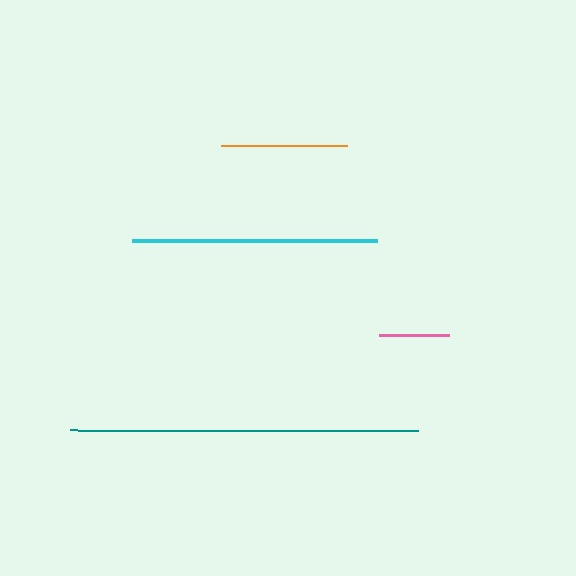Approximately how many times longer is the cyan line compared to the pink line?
The cyan line is approximately 3.5 times the length of the pink line.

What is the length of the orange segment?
The orange segment is approximately 126 pixels long.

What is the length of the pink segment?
The pink segment is approximately 70 pixels long.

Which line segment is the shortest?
The pink line is the shortest at approximately 70 pixels.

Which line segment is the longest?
The teal line is the longest at approximately 348 pixels.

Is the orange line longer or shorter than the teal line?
The teal line is longer than the orange line.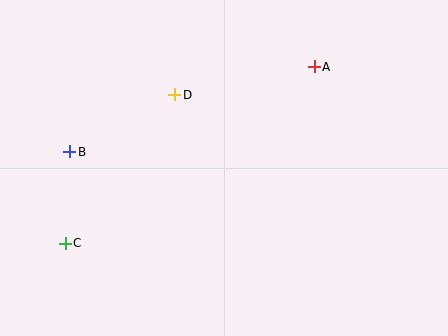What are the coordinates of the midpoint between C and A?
The midpoint between C and A is at (190, 155).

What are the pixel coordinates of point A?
Point A is at (314, 67).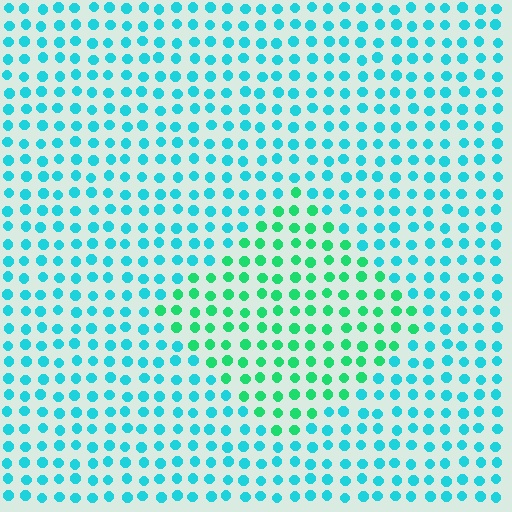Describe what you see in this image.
The image is filled with small cyan elements in a uniform arrangement. A diamond-shaped region is visible where the elements are tinted to a slightly different hue, forming a subtle color boundary.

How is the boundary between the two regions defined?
The boundary is defined purely by a slight shift in hue (about 38 degrees). Spacing, size, and orientation are identical on both sides.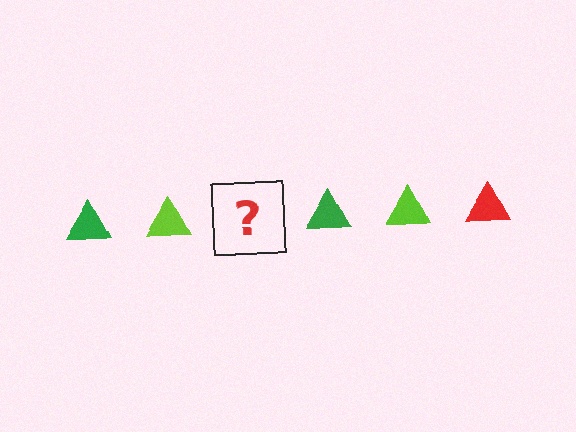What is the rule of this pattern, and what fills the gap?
The rule is that the pattern cycles through green, lime, red triangles. The gap should be filled with a red triangle.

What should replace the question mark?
The question mark should be replaced with a red triangle.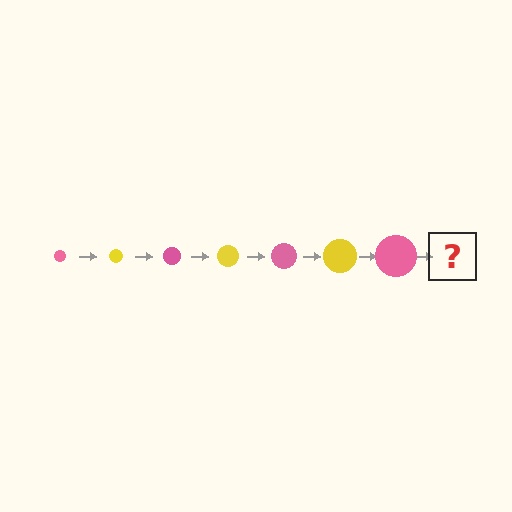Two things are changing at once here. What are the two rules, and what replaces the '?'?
The two rules are that the circle grows larger each step and the color cycles through pink and yellow. The '?' should be a yellow circle, larger than the previous one.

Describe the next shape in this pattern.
It should be a yellow circle, larger than the previous one.